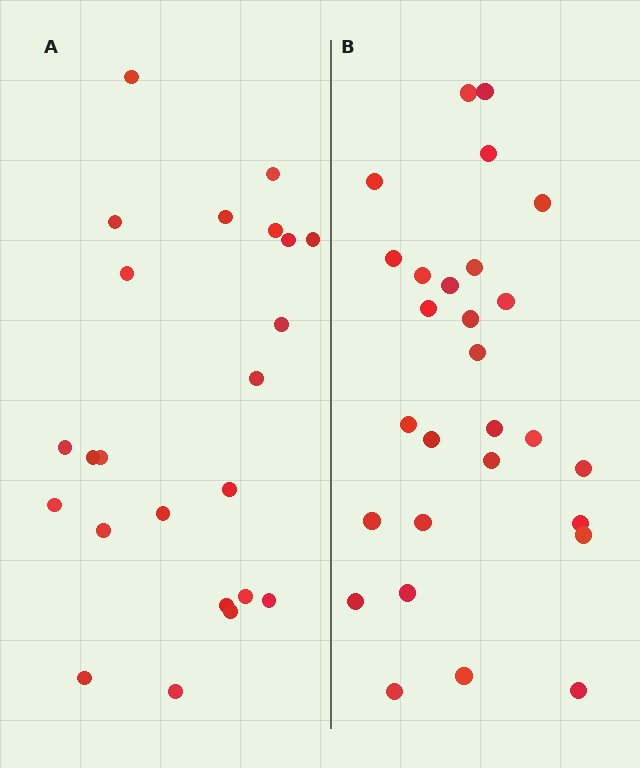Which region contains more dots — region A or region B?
Region B (the right region) has more dots.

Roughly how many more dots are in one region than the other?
Region B has about 5 more dots than region A.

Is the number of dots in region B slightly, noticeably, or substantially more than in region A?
Region B has only slightly more — the two regions are fairly close. The ratio is roughly 1.2 to 1.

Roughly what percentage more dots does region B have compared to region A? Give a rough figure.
About 20% more.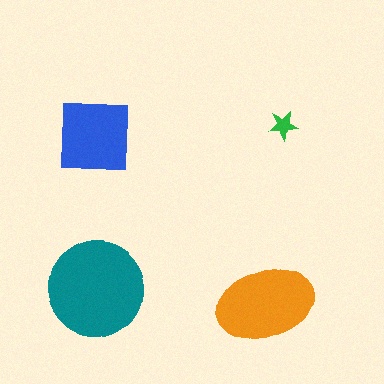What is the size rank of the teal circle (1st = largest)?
1st.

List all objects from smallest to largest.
The green star, the blue square, the orange ellipse, the teal circle.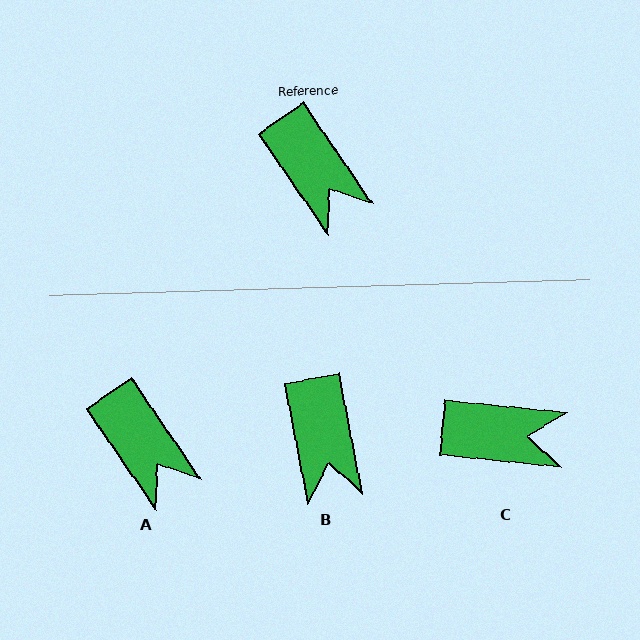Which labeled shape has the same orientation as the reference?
A.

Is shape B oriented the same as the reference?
No, it is off by about 23 degrees.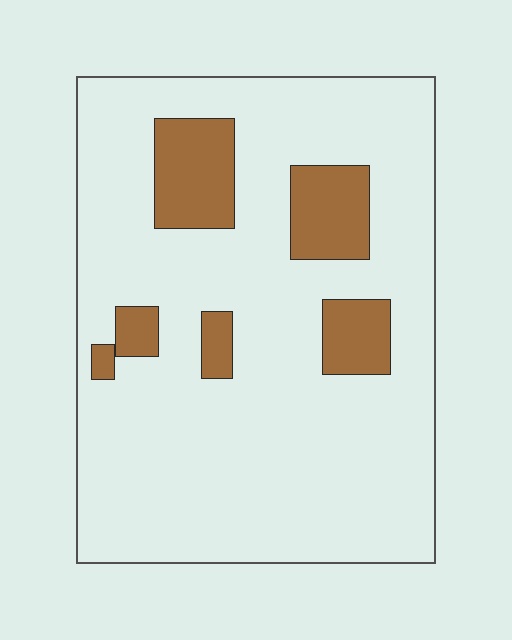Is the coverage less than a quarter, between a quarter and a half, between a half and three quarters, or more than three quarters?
Less than a quarter.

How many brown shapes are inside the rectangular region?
6.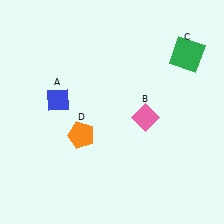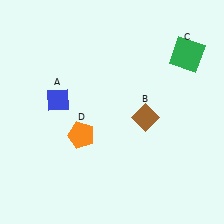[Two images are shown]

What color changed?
The diamond (B) changed from pink in Image 1 to brown in Image 2.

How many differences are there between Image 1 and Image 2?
There is 1 difference between the two images.